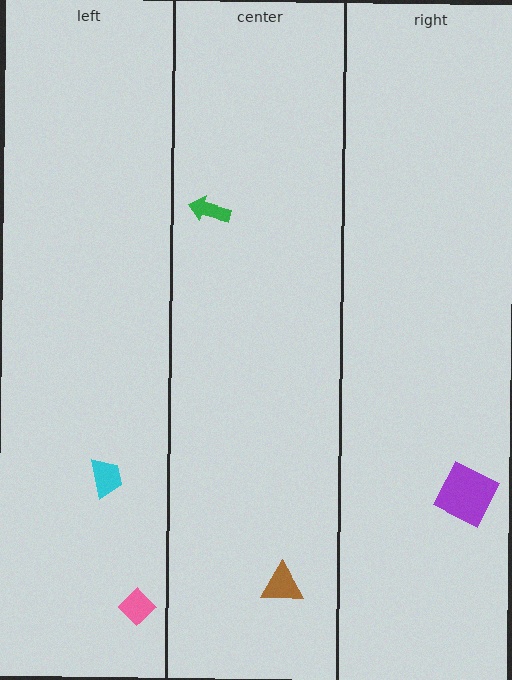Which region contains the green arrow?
The center region.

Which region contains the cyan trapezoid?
The left region.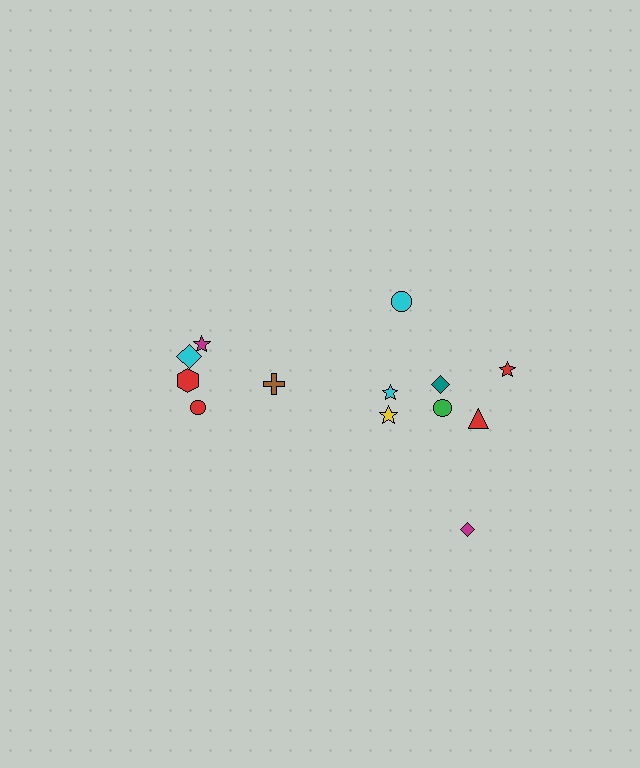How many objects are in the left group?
There are 5 objects.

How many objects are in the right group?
There are 8 objects.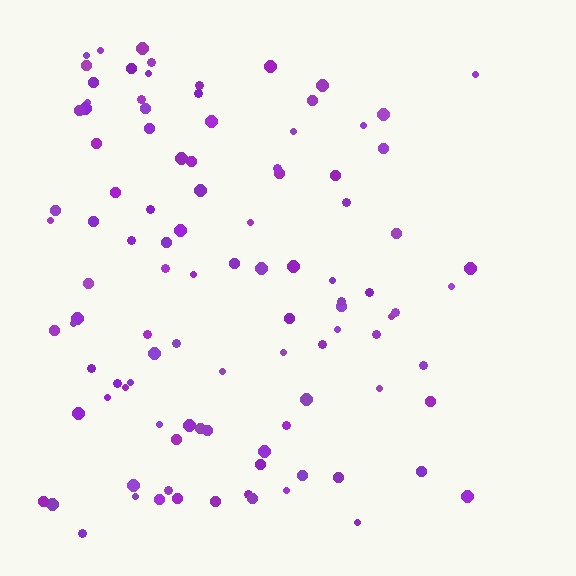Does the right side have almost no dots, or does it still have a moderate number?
Still a moderate number, just noticeably fewer than the left.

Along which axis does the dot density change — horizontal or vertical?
Horizontal.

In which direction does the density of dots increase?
From right to left, with the left side densest.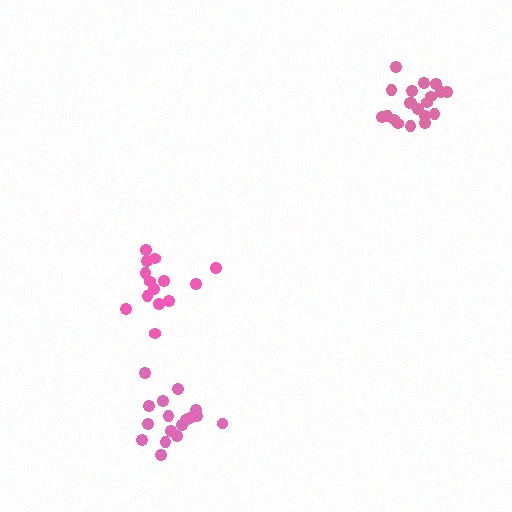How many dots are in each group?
Group 1: 14 dots, Group 2: 20 dots, Group 3: 17 dots (51 total).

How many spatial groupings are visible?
There are 3 spatial groupings.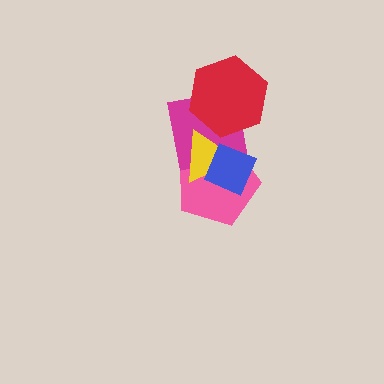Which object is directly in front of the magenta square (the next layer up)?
The red hexagon is directly in front of the magenta square.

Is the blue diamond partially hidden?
No, no other shape covers it.